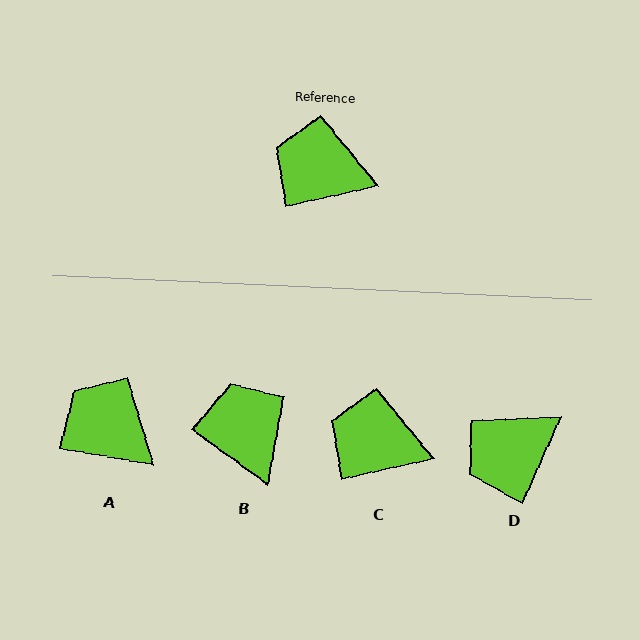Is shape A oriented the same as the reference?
No, it is off by about 23 degrees.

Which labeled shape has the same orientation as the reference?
C.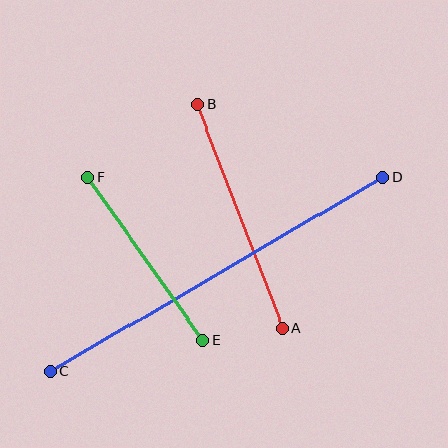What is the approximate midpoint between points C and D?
The midpoint is at approximately (217, 274) pixels.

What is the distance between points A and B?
The distance is approximately 240 pixels.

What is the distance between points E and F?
The distance is approximately 200 pixels.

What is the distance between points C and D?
The distance is approximately 385 pixels.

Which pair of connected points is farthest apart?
Points C and D are farthest apart.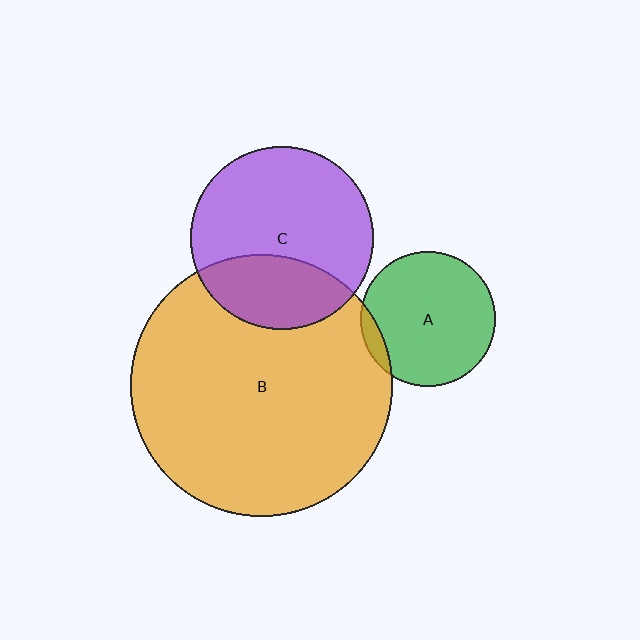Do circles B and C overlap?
Yes.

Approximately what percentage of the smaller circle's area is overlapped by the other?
Approximately 30%.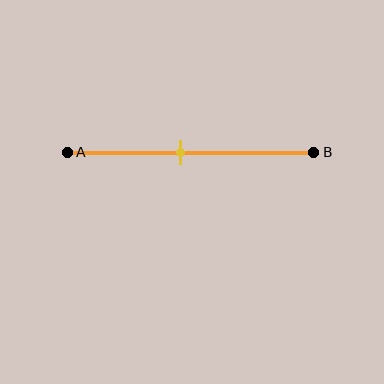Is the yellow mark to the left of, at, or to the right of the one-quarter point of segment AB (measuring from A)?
The yellow mark is to the right of the one-quarter point of segment AB.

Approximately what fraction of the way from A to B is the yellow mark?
The yellow mark is approximately 45% of the way from A to B.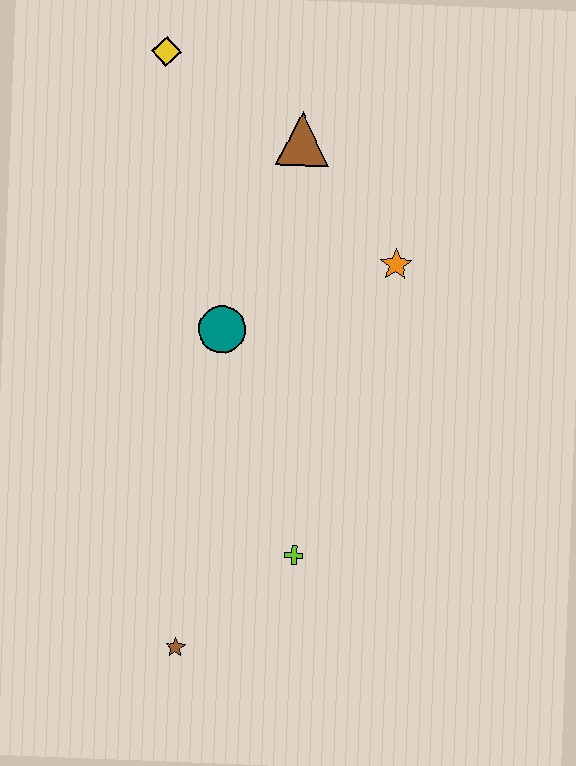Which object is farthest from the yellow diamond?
The brown star is farthest from the yellow diamond.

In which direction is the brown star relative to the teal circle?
The brown star is below the teal circle.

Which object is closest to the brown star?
The lime cross is closest to the brown star.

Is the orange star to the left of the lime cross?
No